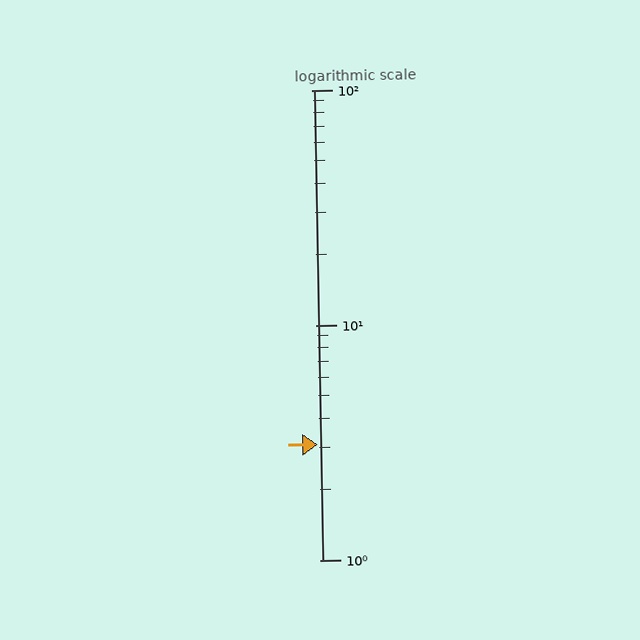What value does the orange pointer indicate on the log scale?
The pointer indicates approximately 3.1.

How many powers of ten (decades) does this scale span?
The scale spans 2 decades, from 1 to 100.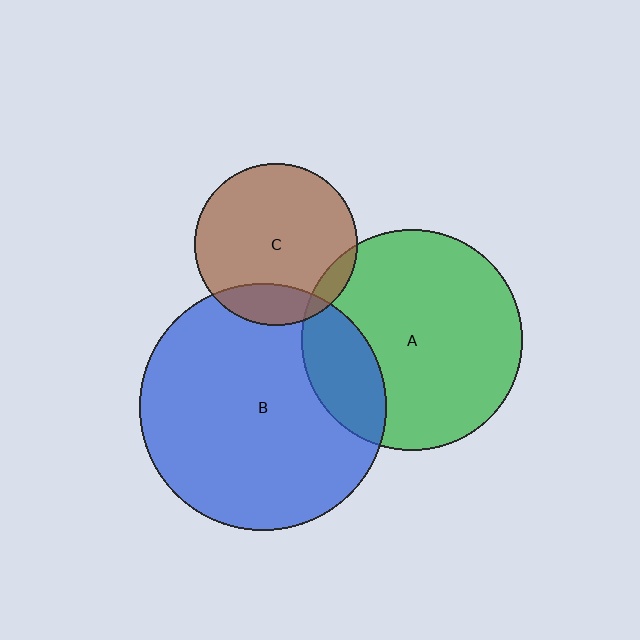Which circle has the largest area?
Circle B (blue).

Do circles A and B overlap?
Yes.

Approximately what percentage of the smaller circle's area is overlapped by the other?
Approximately 20%.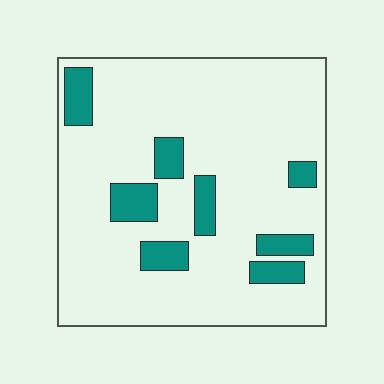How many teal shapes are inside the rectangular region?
8.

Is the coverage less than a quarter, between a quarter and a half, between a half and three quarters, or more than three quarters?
Less than a quarter.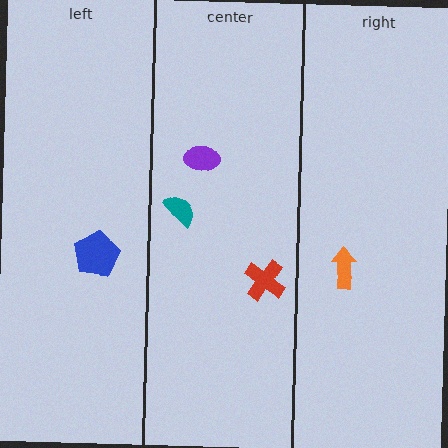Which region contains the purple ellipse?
The center region.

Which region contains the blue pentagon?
The left region.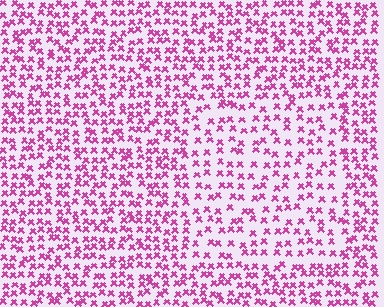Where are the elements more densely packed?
The elements are more densely packed outside the rectangle boundary.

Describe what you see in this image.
The image contains small magenta elements arranged at two different densities. A rectangle-shaped region is visible where the elements are less densely packed than the surrounding area.